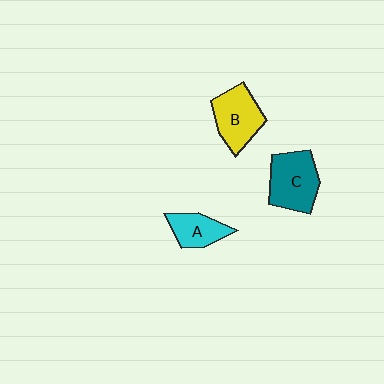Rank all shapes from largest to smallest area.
From largest to smallest: C (teal), B (yellow), A (cyan).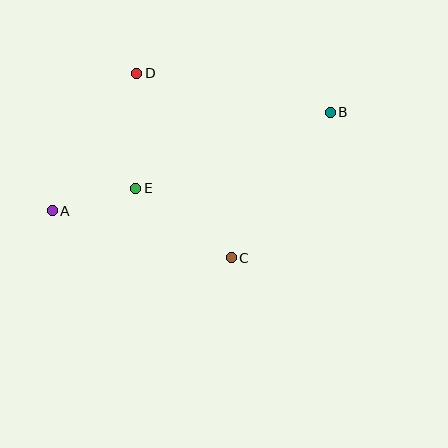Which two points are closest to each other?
Points A and E are closest to each other.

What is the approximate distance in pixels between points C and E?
The distance between C and E is approximately 118 pixels.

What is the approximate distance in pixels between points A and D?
The distance between A and D is approximately 161 pixels.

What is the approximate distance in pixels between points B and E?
The distance between B and E is approximately 209 pixels.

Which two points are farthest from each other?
Points A and B are farthest from each other.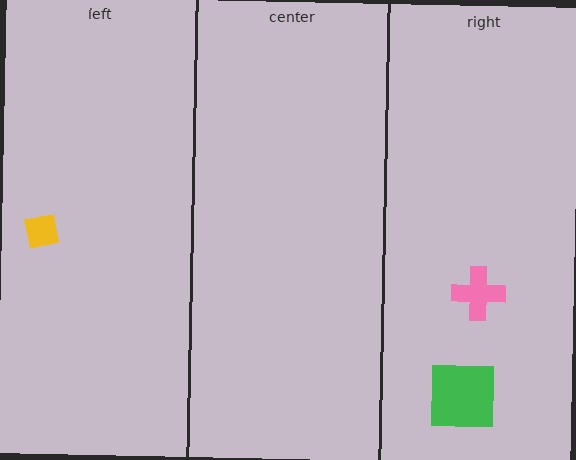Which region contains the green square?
The right region.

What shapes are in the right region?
The pink cross, the green square.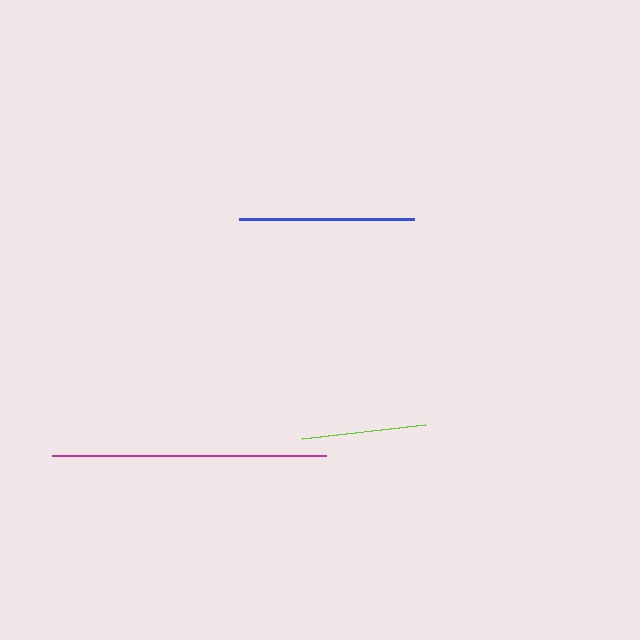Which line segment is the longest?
The magenta line is the longest at approximately 274 pixels.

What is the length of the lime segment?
The lime segment is approximately 124 pixels long.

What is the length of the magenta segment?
The magenta segment is approximately 274 pixels long.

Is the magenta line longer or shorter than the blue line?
The magenta line is longer than the blue line.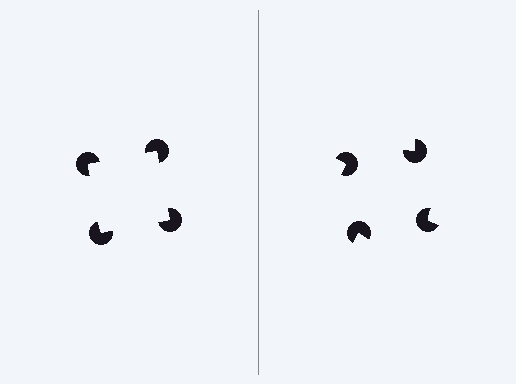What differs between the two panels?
The pac-man discs are positioned identically on both sides; only the wedge orientations differ. On the left they align to a square; on the right they are misaligned.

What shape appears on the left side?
An illusory square.